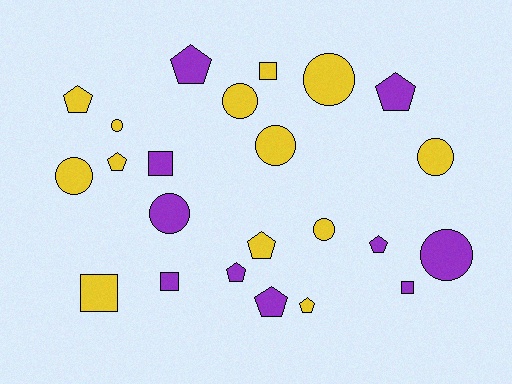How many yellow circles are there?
There are 7 yellow circles.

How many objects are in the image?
There are 23 objects.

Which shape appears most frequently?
Circle, with 9 objects.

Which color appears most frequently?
Yellow, with 13 objects.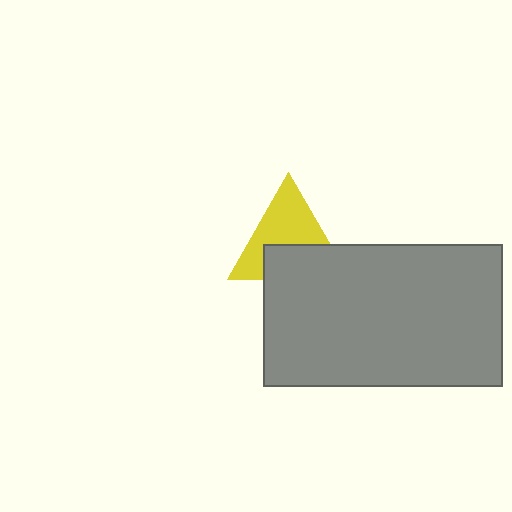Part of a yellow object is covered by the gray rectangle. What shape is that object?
It is a triangle.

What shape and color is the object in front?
The object in front is a gray rectangle.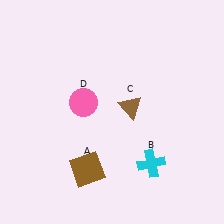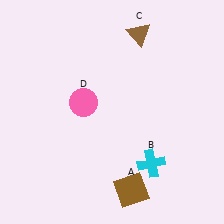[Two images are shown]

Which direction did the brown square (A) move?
The brown square (A) moved right.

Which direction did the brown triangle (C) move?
The brown triangle (C) moved up.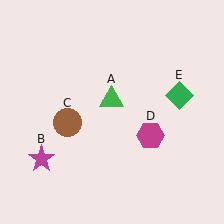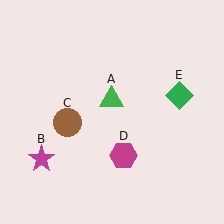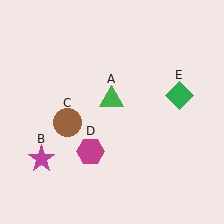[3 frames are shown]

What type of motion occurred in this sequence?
The magenta hexagon (object D) rotated clockwise around the center of the scene.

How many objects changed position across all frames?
1 object changed position: magenta hexagon (object D).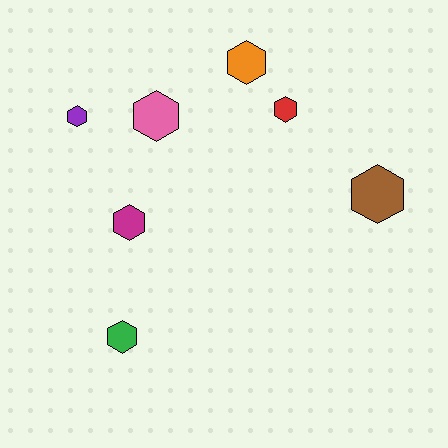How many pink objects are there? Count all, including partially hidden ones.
There is 1 pink object.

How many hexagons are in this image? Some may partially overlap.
There are 7 hexagons.